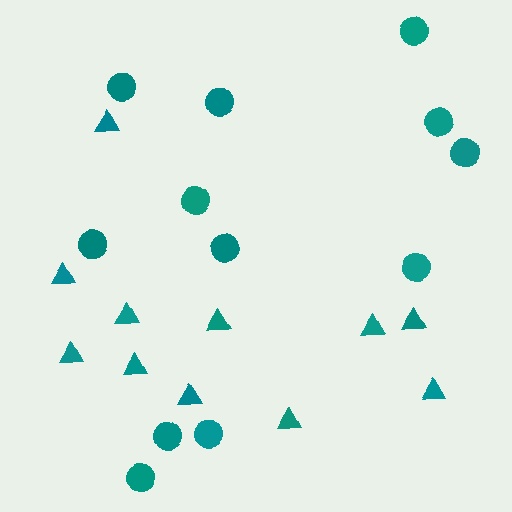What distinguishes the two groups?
There are 2 groups: one group of circles (12) and one group of triangles (11).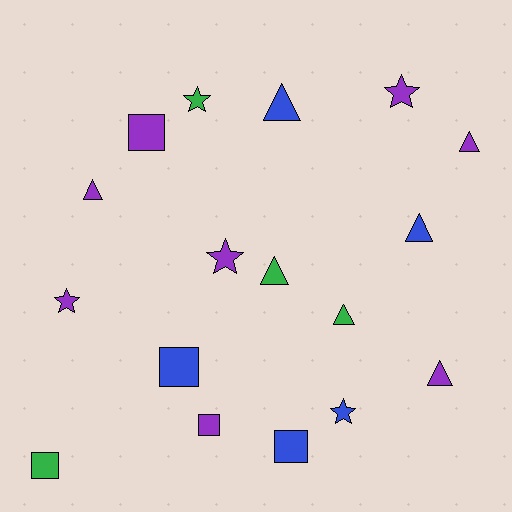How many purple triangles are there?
There are 3 purple triangles.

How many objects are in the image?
There are 17 objects.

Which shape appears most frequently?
Triangle, with 7 objects.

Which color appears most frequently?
Purple, with 8 objects.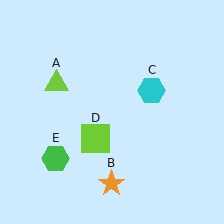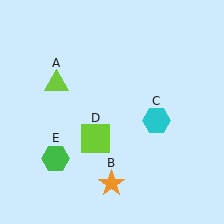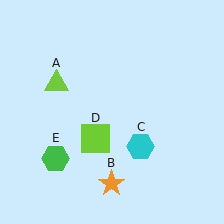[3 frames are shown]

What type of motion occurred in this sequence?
The cyan hexagon (object C) rotated clockwise around the center of the scene.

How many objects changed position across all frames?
1 object changed position: cyan hexagon (object C).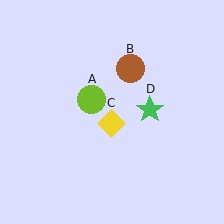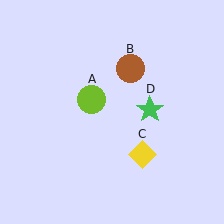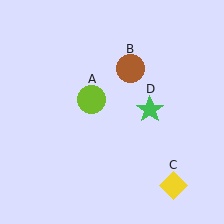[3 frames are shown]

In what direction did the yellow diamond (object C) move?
The yellow diamond (object C) moved down and to the right.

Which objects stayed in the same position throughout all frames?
Lime circle (object A) and brown circle (object B) and green star (object D) remained stationary.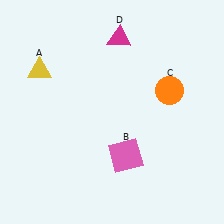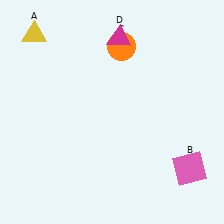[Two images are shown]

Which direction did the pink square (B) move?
The pink square (B) moved right.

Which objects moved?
The objects that moved are: the yellow triangle (A), the pink square (B), the orange circle (C).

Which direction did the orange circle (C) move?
The orange circle (C) moved left.